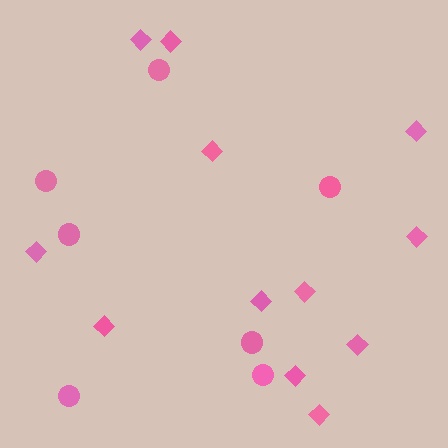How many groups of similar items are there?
There are 2 groups: one group of circles (7) and one group of diamonds (12).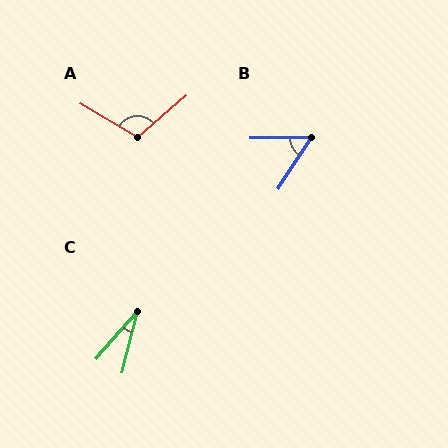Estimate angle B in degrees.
Approximately 56 degrees.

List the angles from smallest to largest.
C (27°), B (56°), A (108°).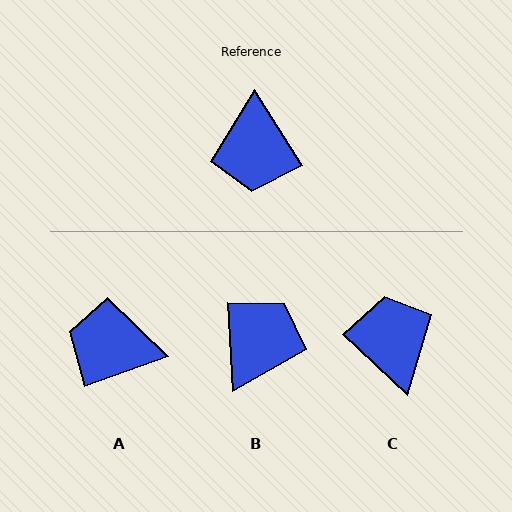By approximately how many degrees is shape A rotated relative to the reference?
Approximately 102 degrees clockwise.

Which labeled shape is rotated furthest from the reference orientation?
C, about 165 degrees away.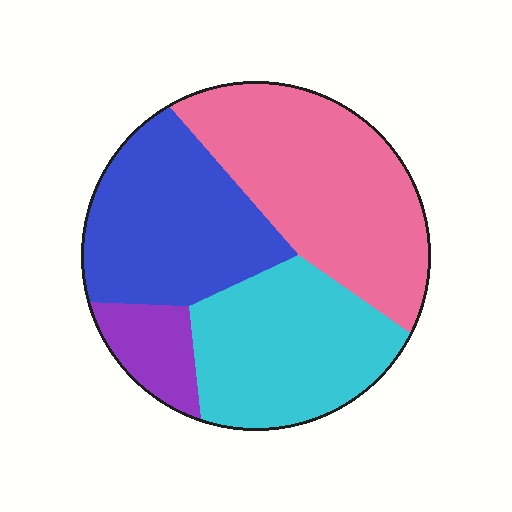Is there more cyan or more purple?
Cyan.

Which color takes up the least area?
Purple, at roughly 10%.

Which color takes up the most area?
Pink, at roughly 35%.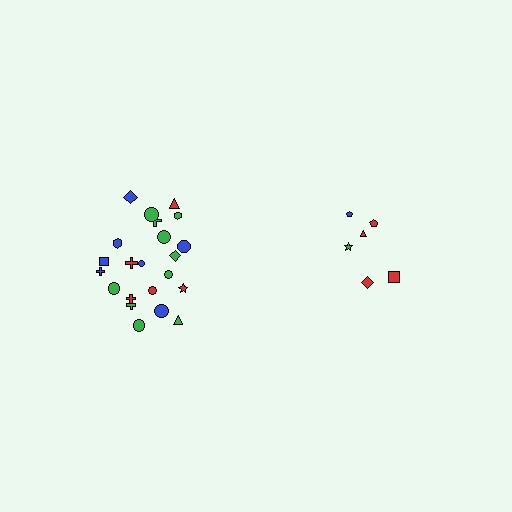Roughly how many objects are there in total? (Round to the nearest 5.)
Roughly 30 objects in total.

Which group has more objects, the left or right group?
The left group.